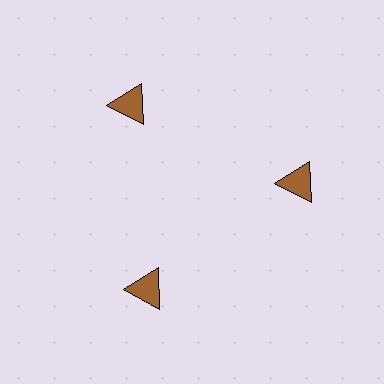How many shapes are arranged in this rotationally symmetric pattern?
There are 3 shapes, arranged in 3 groups of 1.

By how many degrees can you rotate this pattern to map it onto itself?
The pattern maps onto itself every 120 degrees of rotation.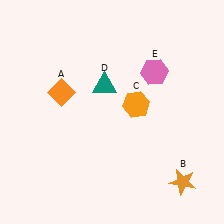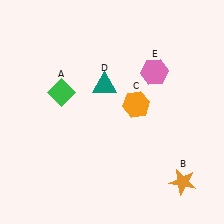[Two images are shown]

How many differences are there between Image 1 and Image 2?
There is 1 difference between the two images.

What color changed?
The diamond (A) changed from orange in Image 1 to green in Image 2.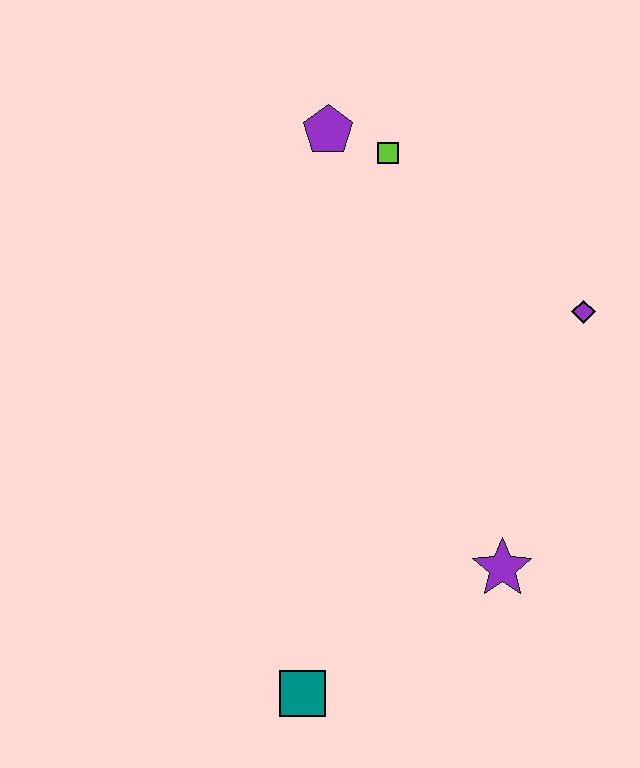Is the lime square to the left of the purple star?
Yes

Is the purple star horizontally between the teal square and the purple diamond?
Yes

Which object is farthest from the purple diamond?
The teal square is farthest from the purple diamond.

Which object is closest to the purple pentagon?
The lime square is closest to the purple pentagon.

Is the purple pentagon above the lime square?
Yes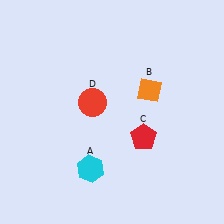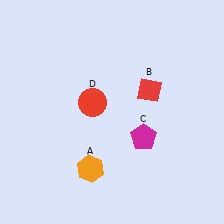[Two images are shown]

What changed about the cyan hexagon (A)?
In Image 1, A is cyan. In Image 2, it changed to orange.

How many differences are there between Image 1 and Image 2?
There are 3 differences between the two images.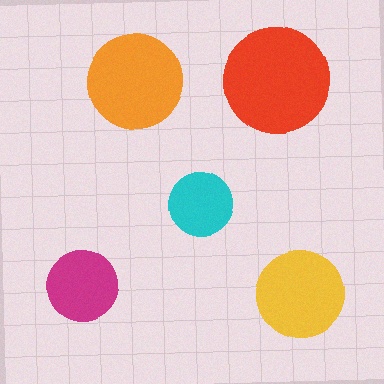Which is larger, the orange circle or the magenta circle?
The orange one.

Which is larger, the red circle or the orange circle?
The red one.